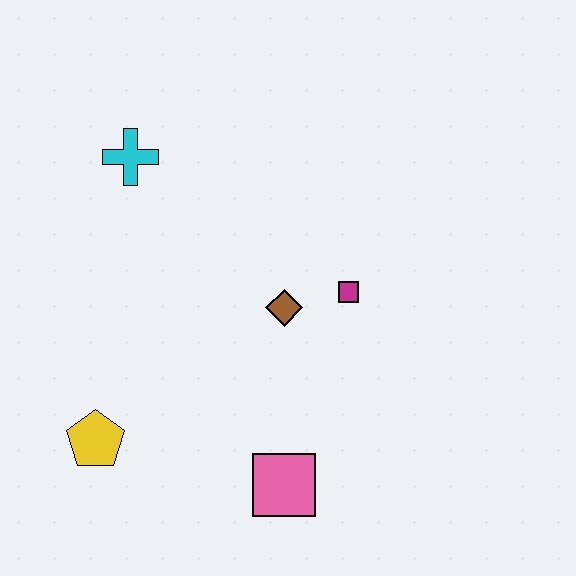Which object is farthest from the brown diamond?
The yellow pentagon is farthest from the brown diamond.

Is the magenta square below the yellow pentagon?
No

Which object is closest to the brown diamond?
The magenta square is closest to the brown diamond.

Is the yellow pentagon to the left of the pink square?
Yes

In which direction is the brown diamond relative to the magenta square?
The brown diamond is to the left of the magenta square.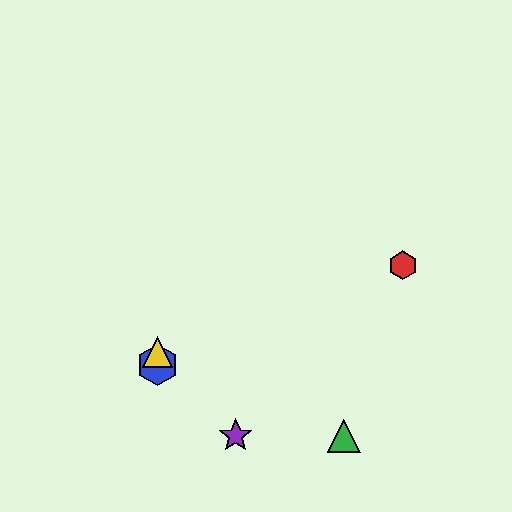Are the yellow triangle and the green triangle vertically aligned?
No, the yellow triangle is at x≈157 and the green triangle is at x≈344.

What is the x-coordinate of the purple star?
The purple star is at x≈236.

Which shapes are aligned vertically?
The blue hexagon, the yellow triangle are aligned vertically.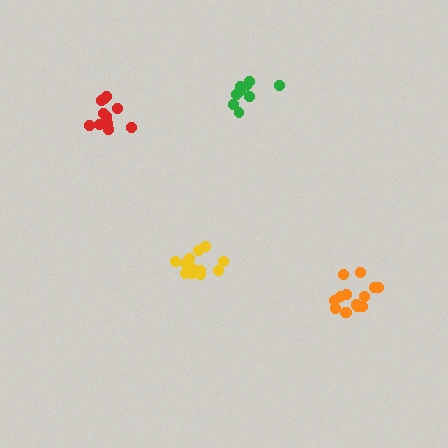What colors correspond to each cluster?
The clusters are colored: red, orange, yellow, green.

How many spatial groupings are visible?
There are 4 spatial groupings.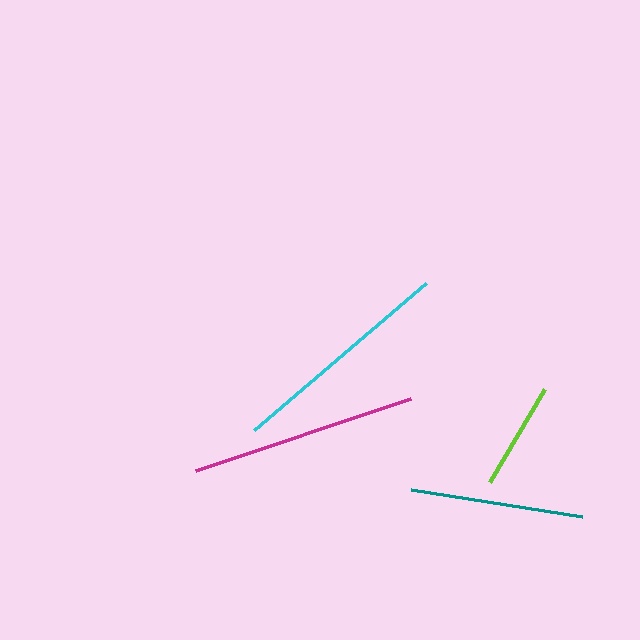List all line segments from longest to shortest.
From longest to shortest: magenta, cyan, teal, lime.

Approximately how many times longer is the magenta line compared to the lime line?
The magenta line is approximately 2.1 times the length of the lime line.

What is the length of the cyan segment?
The cyan segment is approximately 226 pixels long.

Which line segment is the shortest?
The lime line is the shortest at approximately 109 pixels.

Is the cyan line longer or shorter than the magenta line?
The magenta line is longer than the cyan line.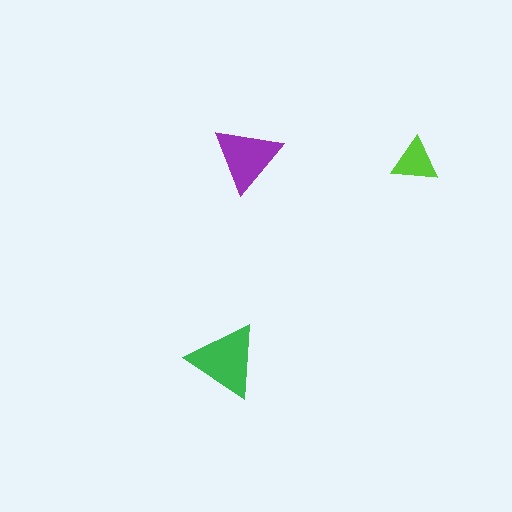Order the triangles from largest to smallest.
the green one, the purple one, the lime one.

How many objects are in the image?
There are 3 objects in the image.